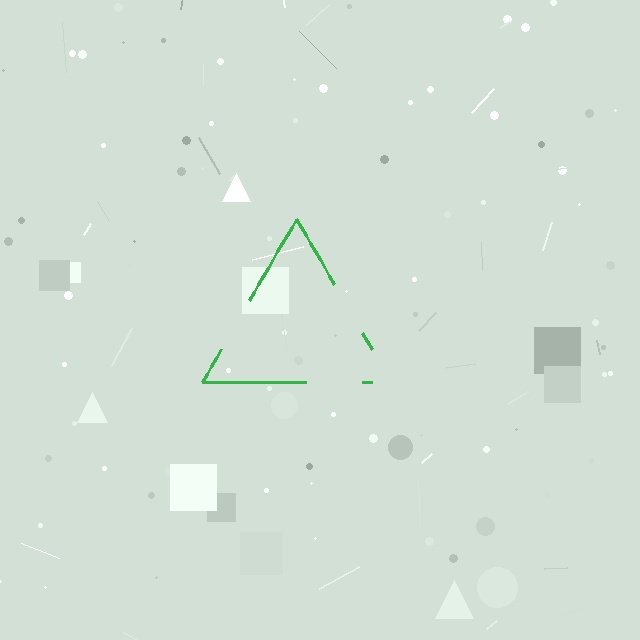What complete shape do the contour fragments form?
The contour fragments form a triangle.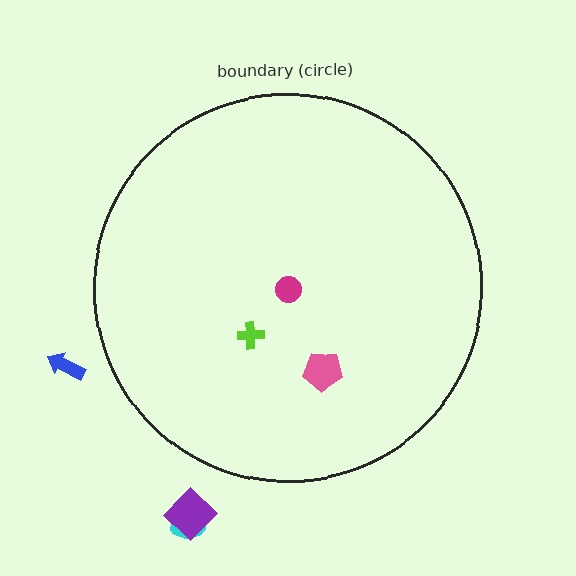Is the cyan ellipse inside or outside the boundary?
Outside.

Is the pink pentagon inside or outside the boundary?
Inside.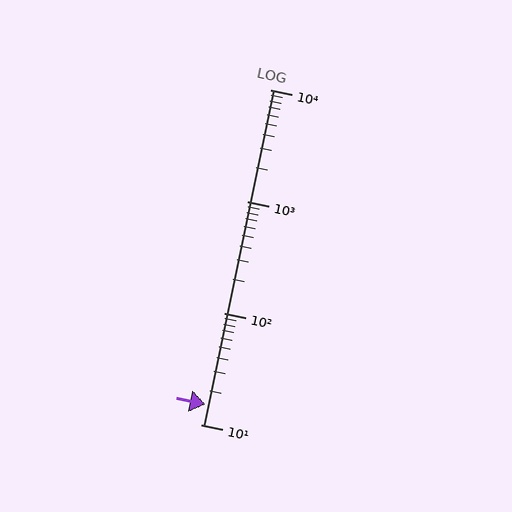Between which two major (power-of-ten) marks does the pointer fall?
The pointer is between 10 and 100.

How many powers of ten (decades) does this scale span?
The scale spans 3 decades, from 10 to 10000.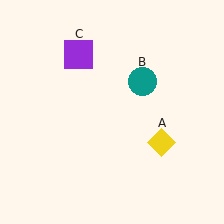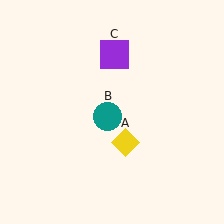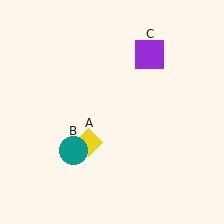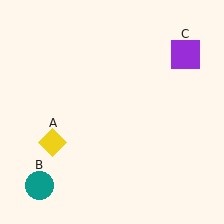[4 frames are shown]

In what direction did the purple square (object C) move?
The purple square (object C) moved right.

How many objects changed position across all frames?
3 objects changed position: yellow diamond (object A), teal circle (object B), purple square (object C).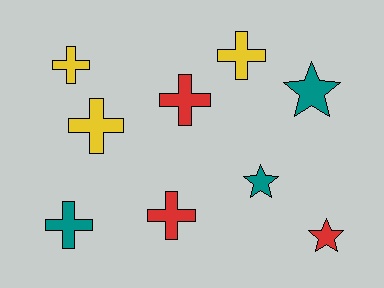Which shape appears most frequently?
Cross, with 6 objects.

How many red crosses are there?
There are 2 red crosses.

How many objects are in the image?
There are 9 objects.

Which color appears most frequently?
Yellow, with 3 objects.